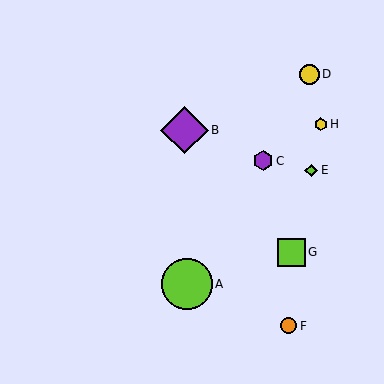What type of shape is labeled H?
Shape H is a yellow hexagon.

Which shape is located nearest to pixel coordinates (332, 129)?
The yellow hexagon (labeled H) at (321, 124) is nearest to that location.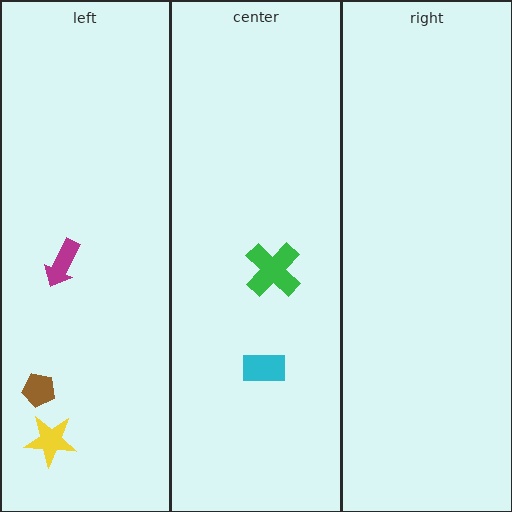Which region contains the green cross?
The center region.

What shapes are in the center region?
The green cross, the cyan rectangle.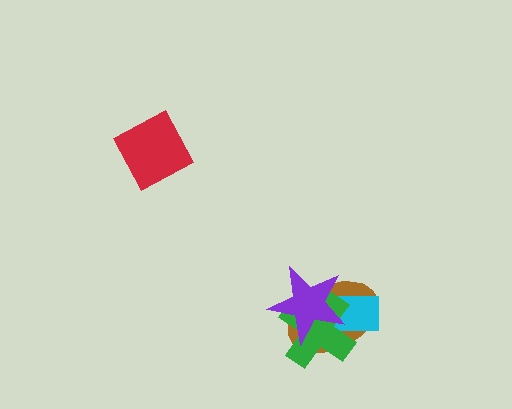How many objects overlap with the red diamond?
0 objects overlap with the red diamond.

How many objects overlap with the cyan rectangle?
3 objects overlap with the cyan rectangle.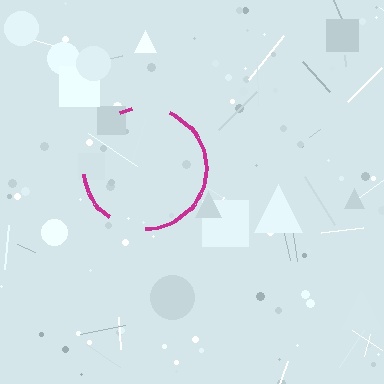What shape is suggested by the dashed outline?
The dashed outline suggests a circle.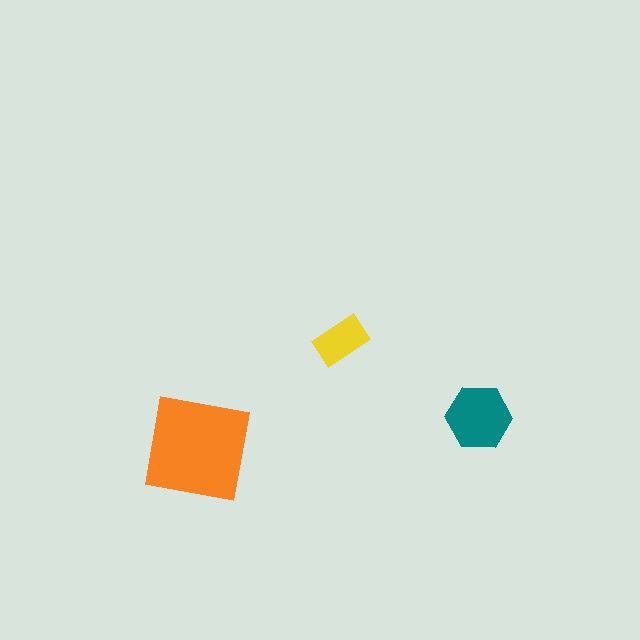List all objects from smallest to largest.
The yellow rectangle, the teal hexagon, the orange square.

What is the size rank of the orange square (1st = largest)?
1st.